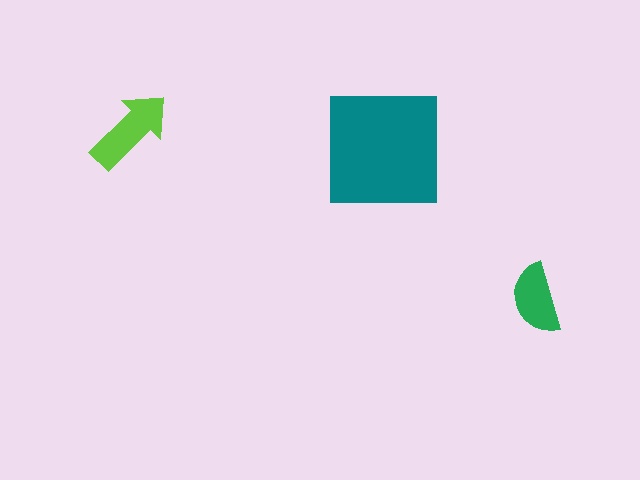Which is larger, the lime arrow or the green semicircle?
The lime arrow.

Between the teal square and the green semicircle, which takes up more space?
The teal square.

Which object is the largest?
The teal square.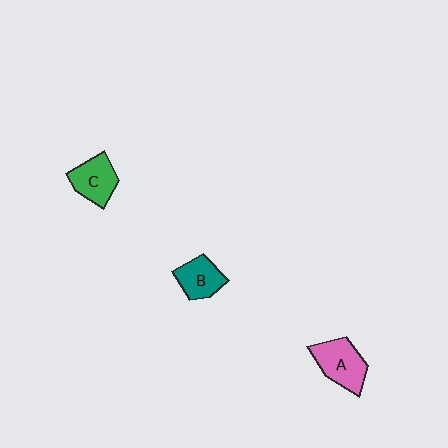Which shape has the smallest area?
Shape B (teal).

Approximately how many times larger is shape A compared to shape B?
Approximately 1.3 times.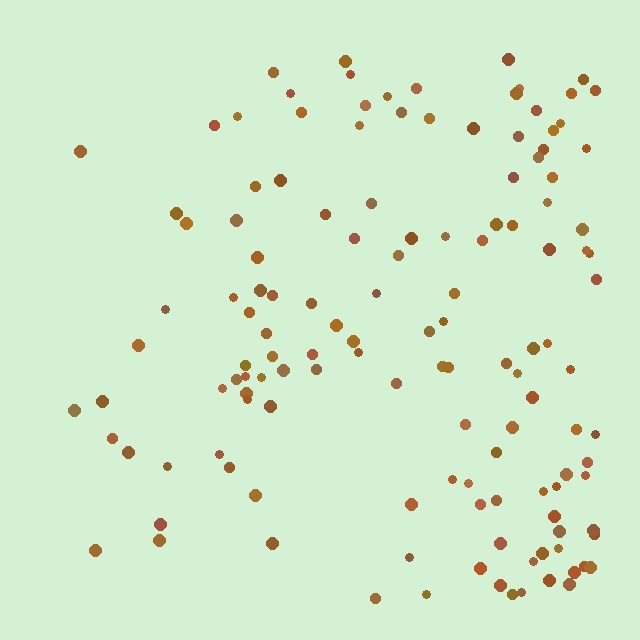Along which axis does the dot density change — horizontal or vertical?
Horizontal.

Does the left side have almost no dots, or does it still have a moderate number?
Still a moderate number, just noticeably fewer than the right.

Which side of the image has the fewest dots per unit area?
The left.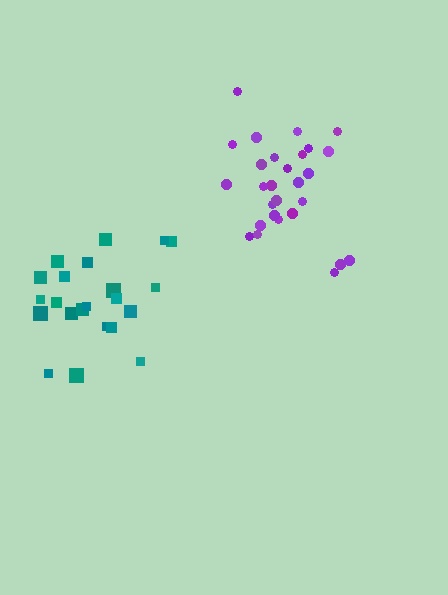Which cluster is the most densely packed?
Purple.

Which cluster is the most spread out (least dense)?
Teal.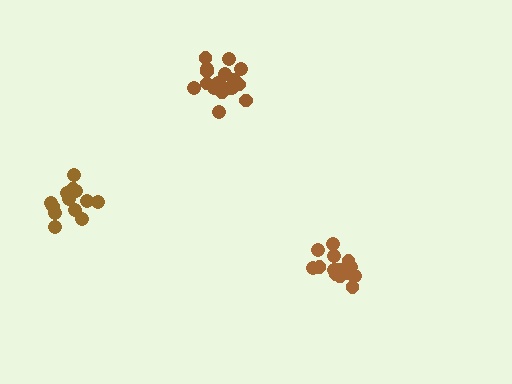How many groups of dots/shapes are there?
There are 3 groups.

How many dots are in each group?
Group 1: 15 dots, Group 2: 18 dots, Group 3: 14 dots (47 total).